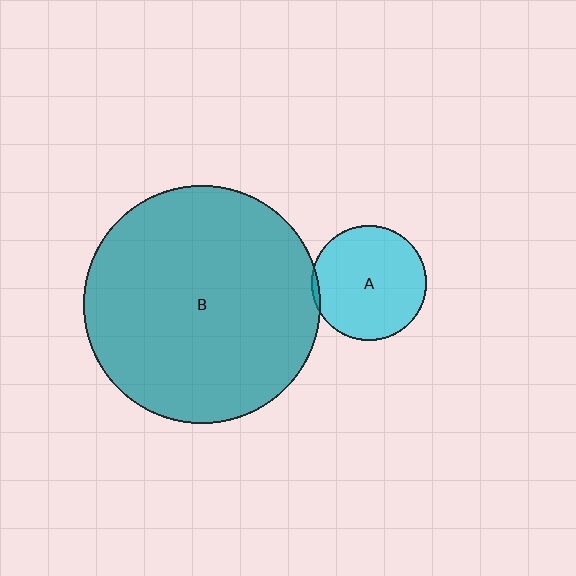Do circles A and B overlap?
Yes.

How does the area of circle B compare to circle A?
Approximately 4.2 times.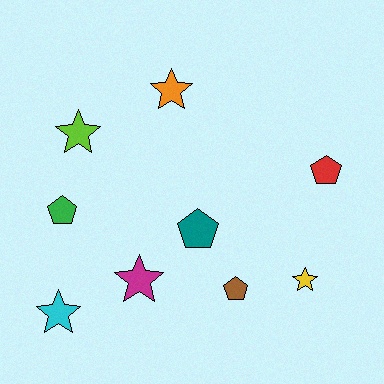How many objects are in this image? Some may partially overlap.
There are 9 objects.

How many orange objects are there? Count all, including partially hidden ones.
There is 1 orange object.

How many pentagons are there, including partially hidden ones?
There are 4 pentagons.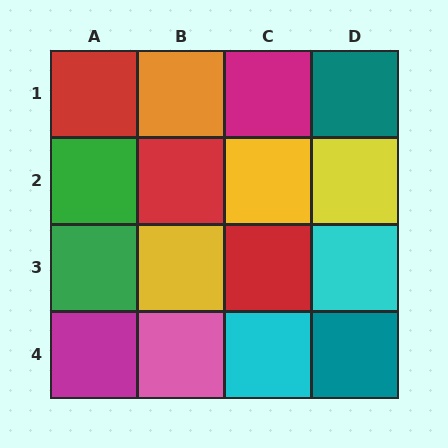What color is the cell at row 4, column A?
Magenta.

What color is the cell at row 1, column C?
Magenta.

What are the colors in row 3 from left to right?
Green, yellow, red, cyan.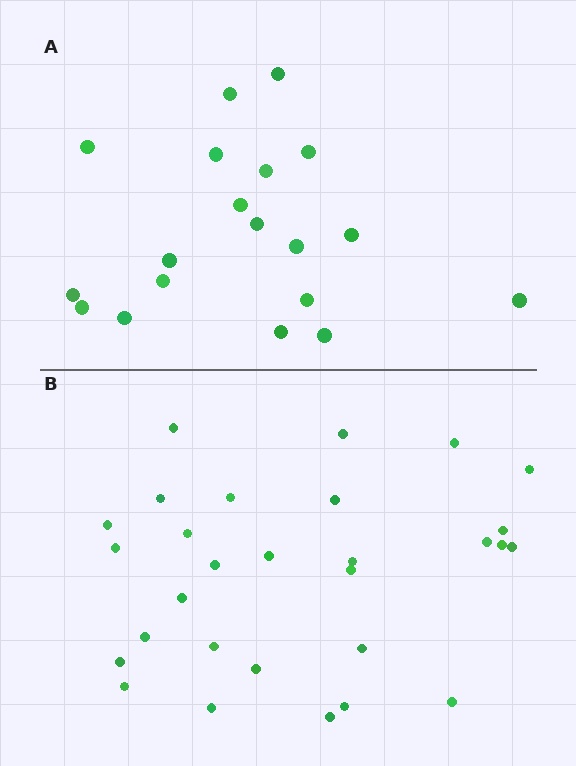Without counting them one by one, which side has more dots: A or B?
Region B (the bottom region) has more dots.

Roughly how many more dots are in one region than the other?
Region B has roughly 10 or so more dots than region A.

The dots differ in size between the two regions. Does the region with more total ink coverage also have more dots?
No. Region A has more total ink coverage because its dots are larger, but region B actually contains more individual dots. Total area can be misleading — the number of items is what matters here.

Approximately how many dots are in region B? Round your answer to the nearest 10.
About 30 dots. (The exact count is 29, which rounds to 30.)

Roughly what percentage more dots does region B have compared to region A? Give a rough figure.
About 55% more.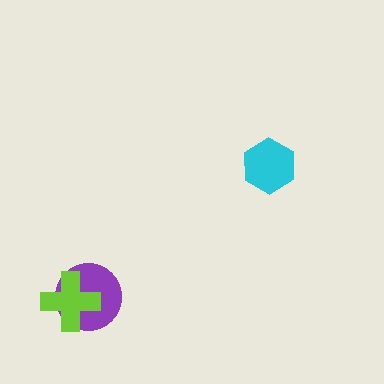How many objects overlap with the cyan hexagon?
0 objects overlap with the cyan hexagon.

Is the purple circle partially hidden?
Yes, it is partially covered by another shape.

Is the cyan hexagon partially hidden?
No, no other shape covers it.